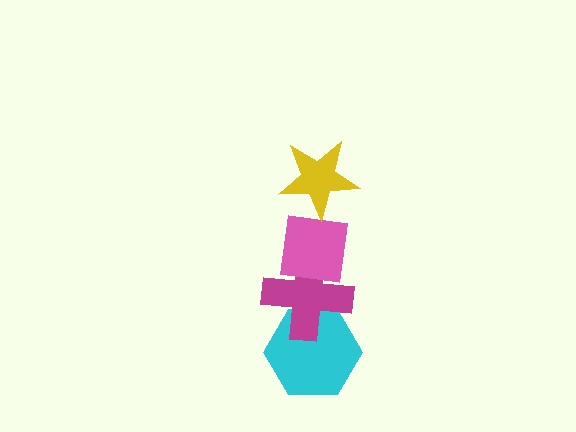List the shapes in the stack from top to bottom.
From top to bottom: the yellow star, the pink square, the magenta cross, the cyan hexagon.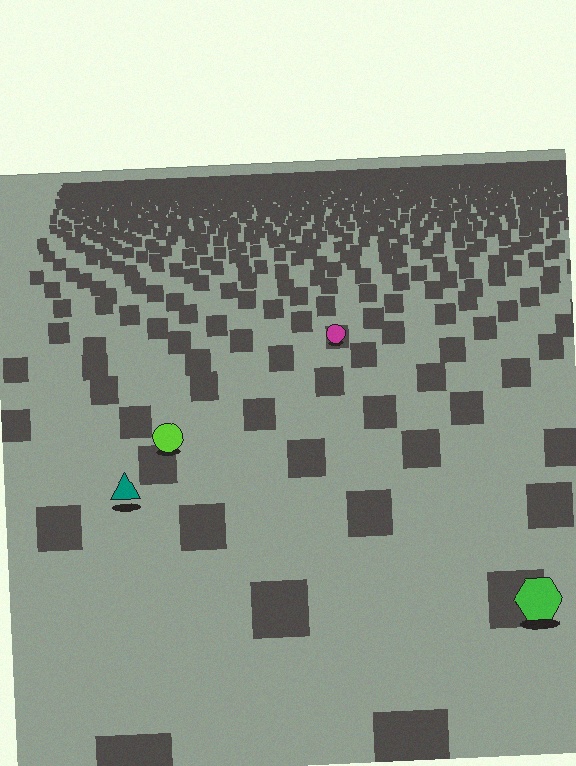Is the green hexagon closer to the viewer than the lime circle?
Yes. The green hexagon is closer — you can tell from the texture gradient: the ground texture is coarser near it.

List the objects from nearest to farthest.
From nearest to farthest: the green hexagon, the teal triangle, the lime circle, the magenta circle.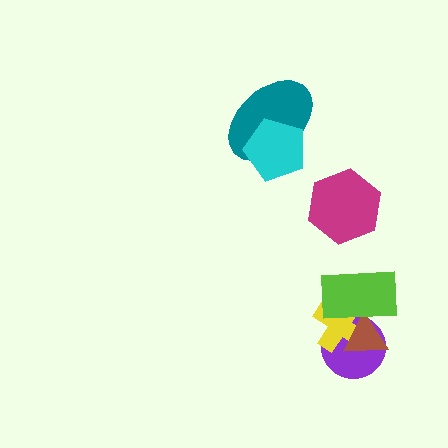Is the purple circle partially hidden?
Yes, it is partially covered by another shape.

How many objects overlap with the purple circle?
3 objects overlap with the purple circle.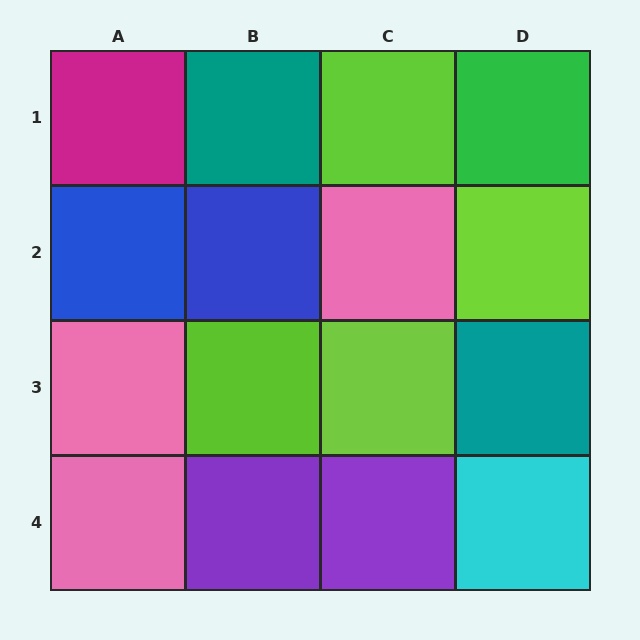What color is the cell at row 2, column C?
Pink.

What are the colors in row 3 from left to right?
Pink, lime, lime, teal.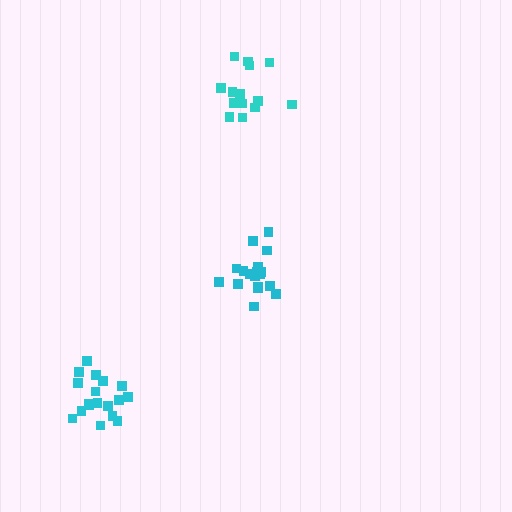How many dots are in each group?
Group 1: 18 dots, Group 2: 14 dots, Group 3: 18 dots (50 total).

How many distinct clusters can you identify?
There are 3 distinct clusters.